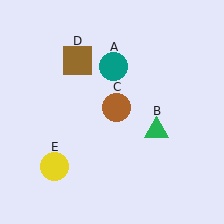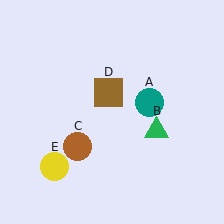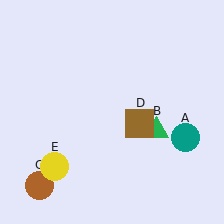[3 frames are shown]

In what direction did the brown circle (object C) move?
The brown circle (object C) moved down and to the left.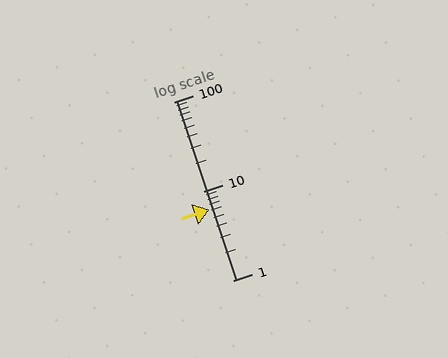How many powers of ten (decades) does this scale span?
The scale spans 2 decades, from 1 to 100.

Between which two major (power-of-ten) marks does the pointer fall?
The pointer is between 1 and 10.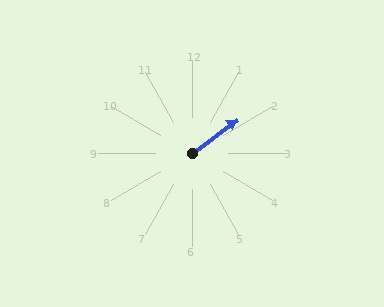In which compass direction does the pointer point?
Northeast.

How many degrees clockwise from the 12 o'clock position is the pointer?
Approximately 53 degrees.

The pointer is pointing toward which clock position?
Roughly 2 o'clock.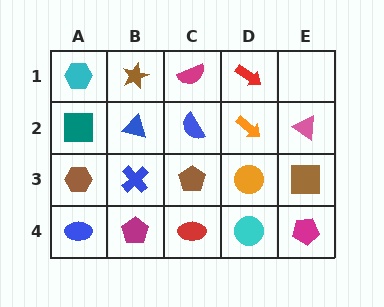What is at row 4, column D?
A cyan circle.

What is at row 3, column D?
An orange circle.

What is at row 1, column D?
A red arrow.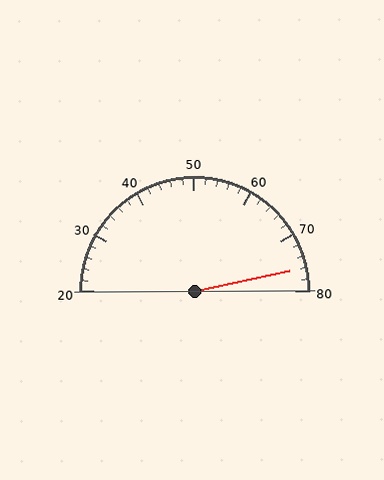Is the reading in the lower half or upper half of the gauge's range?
The reading is in the upper half of the range (20 to 80).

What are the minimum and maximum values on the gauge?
The gauge ranges from 20 to 80.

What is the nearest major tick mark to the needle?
The nearest major tick mark is 80.